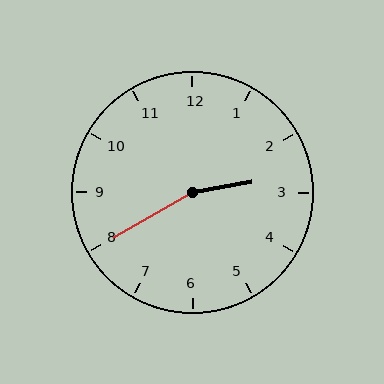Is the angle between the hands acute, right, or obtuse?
It is obtuse.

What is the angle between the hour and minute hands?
Approximately 160 degrees.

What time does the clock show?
2:40.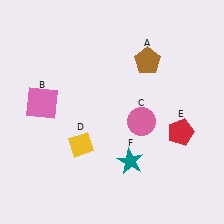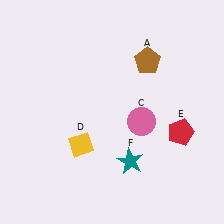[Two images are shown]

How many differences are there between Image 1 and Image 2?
There is 1 difference between the two images.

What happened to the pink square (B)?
The pink square (B) was removed in Image 2. It was in the top-left area of Image 1.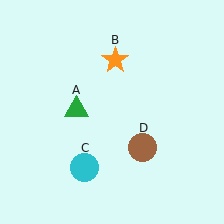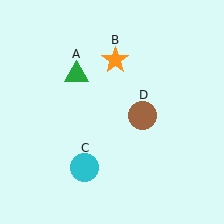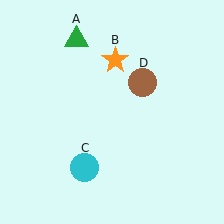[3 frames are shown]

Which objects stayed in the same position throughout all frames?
Orange star (object B) and cyan circle (object C) remained stationary.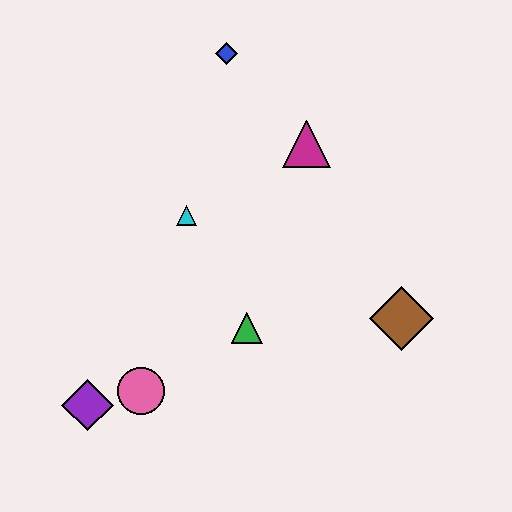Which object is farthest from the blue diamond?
The purple diamond is farthest from the blue diamond.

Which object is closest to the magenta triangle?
The blue diamond is closest to the magenta triangle.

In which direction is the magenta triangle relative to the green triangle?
The magenta triangle is above the green triangle.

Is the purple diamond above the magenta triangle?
No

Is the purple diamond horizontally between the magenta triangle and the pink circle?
No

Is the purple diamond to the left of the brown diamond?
Yes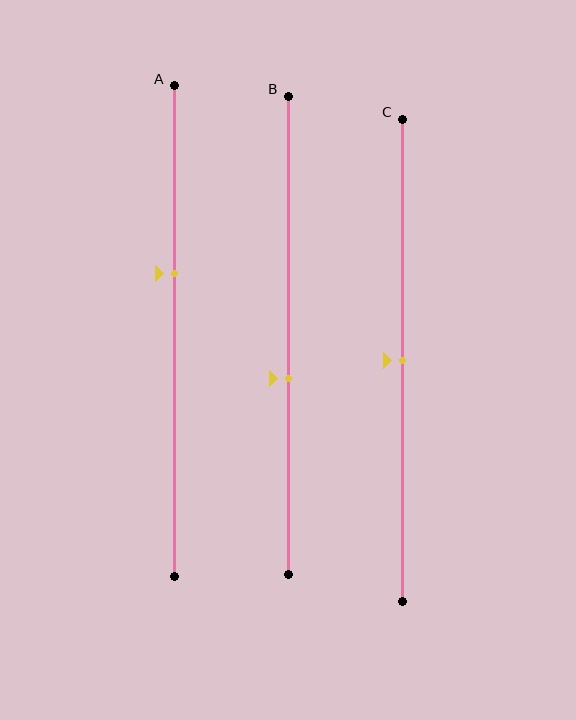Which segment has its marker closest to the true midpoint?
Segment C has its marker closest to the true midpoint.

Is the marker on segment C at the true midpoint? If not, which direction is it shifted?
Yes, the marker on segment C is at the true midpoint.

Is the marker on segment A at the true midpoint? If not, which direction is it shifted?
No, the marker on segment A is shifted upward by about 12% of the segment length.